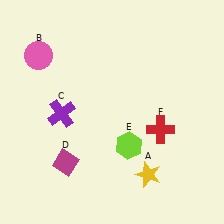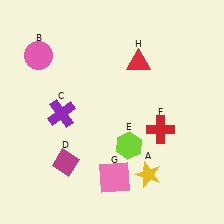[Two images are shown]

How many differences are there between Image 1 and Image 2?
There are 2 differences between the two images.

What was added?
A pink square (G), a red triangle (H) were added in Image 2.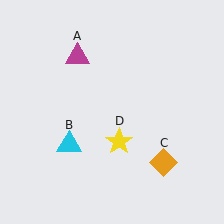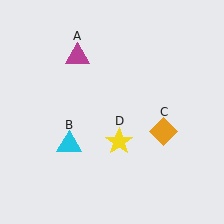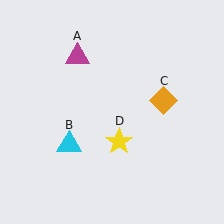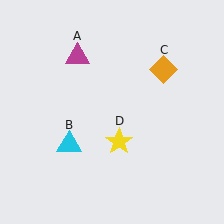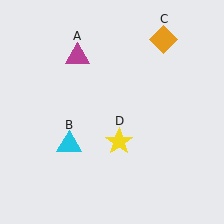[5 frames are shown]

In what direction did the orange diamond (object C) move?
The orange diamond (object C) moved up.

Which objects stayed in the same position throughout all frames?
Magenta triangle (object A) and cyan triangle (object B) and yellow star (object D) remained stationary.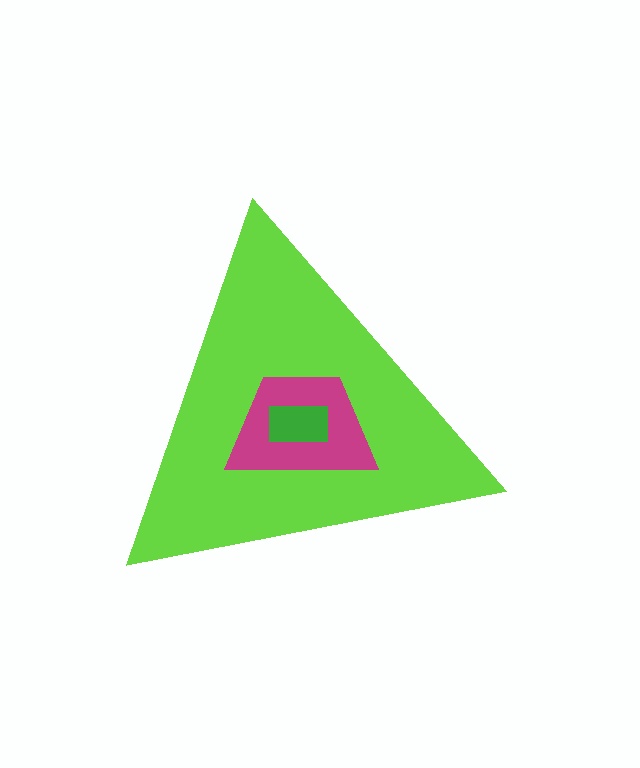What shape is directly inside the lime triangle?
The magenta trapezoid.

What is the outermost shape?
The lime triangle.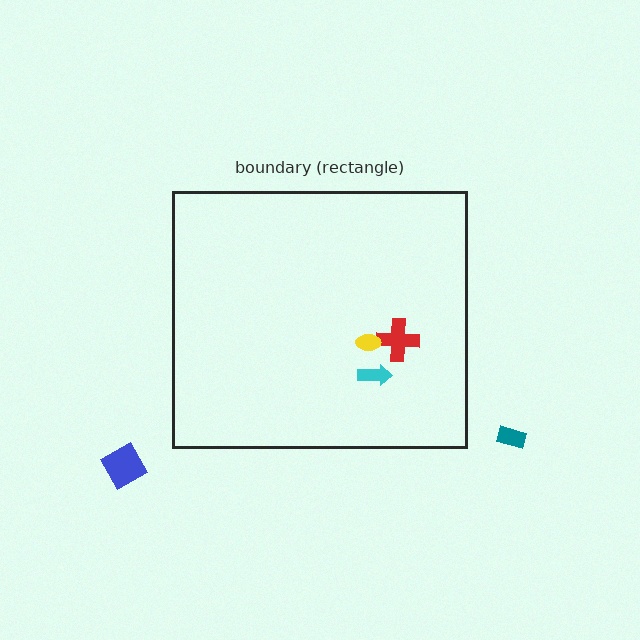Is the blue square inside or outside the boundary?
Outside.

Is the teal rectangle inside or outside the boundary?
Outside.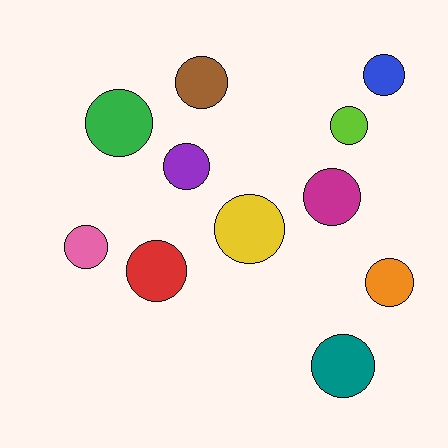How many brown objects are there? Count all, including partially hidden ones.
There is 1 brown object.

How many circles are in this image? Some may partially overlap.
There are 11 circles.